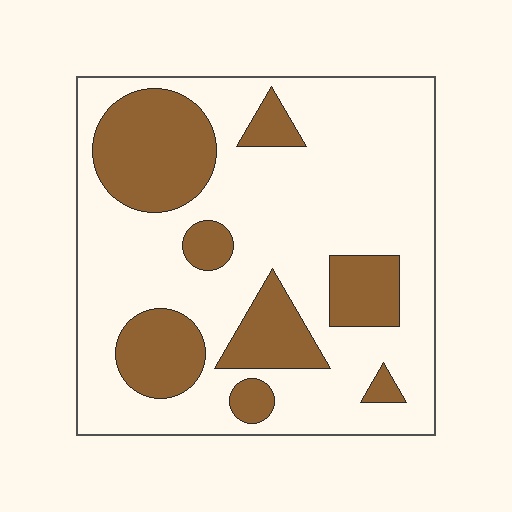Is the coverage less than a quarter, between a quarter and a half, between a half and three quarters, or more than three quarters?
Between a quarter and a half.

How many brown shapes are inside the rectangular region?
8.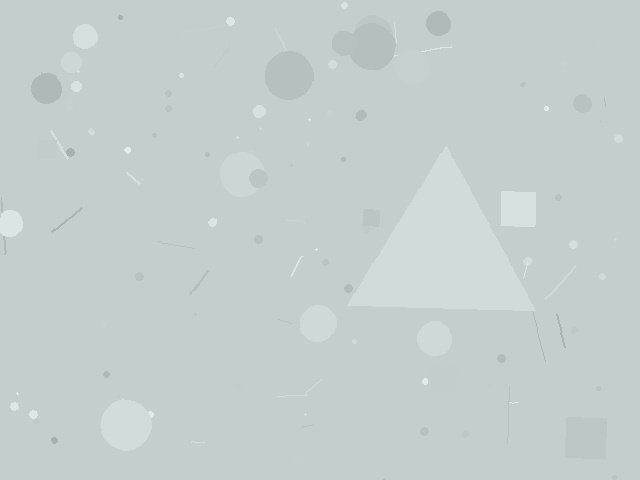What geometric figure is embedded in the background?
A triangle is embedded in the background.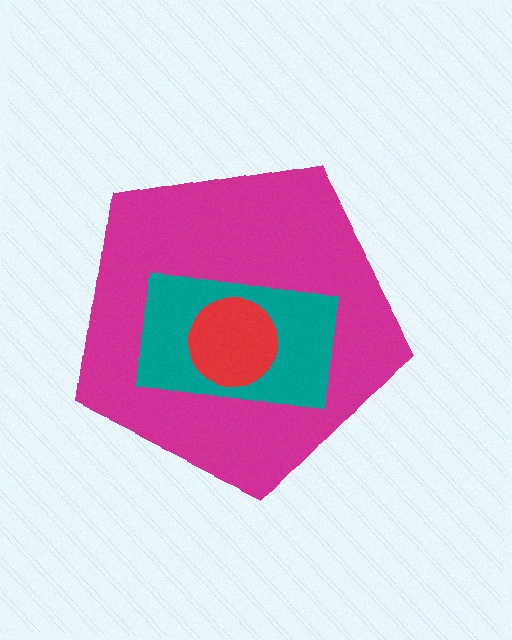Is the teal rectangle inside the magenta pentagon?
Yes.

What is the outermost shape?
The magenta pentagon.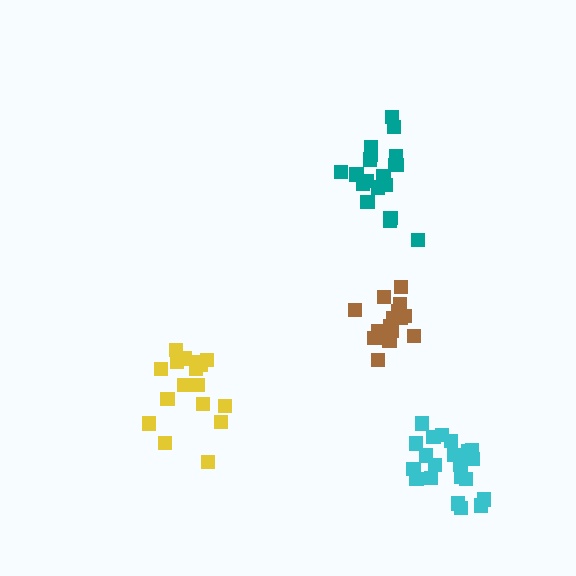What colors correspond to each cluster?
The clusters are colored: teal, brown, yellow, cyan.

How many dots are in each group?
Group 1: 19 dots, Group 2: 16 dots, Group 3: 17 dots, Group 4: 21 dots (73 total).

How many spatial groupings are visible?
There are 4 spatial groupings.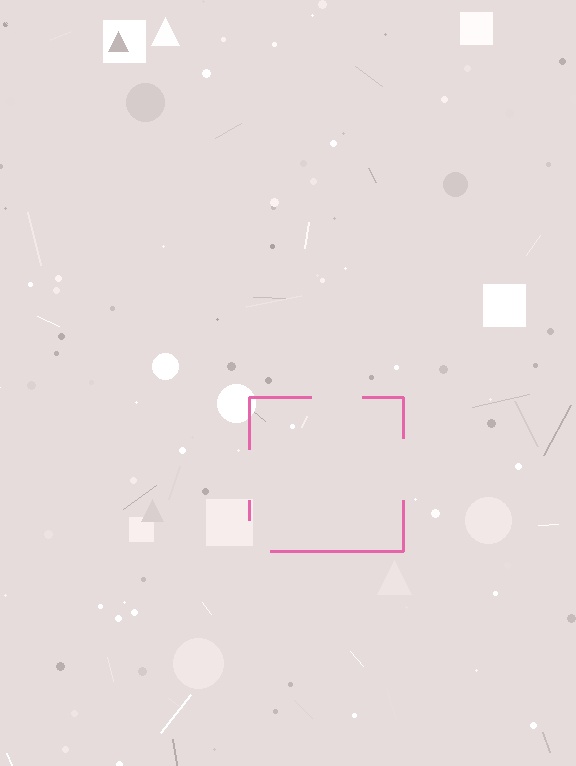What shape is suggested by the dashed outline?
The dashed outline suggests a square.